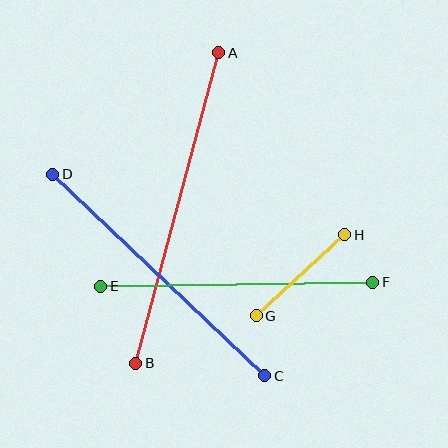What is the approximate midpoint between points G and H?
The midpoint is at approximately (300, 275) pixels.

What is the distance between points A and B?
The distance is approximately 321 pixels.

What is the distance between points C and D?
The distance is approximately 292 pixels.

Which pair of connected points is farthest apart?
Points A and B are farthest apart.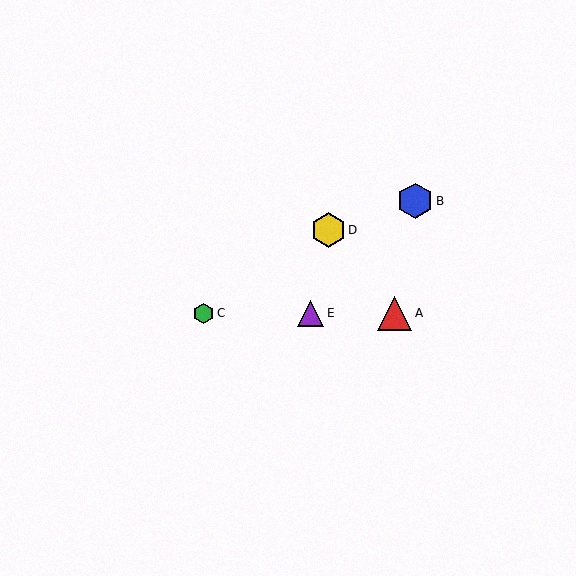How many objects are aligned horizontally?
3 objects (A, C, E) are aligned horizontally.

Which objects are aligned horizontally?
Objects A, C, E are aligned horizontally.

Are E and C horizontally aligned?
Yes, both are at y≈313.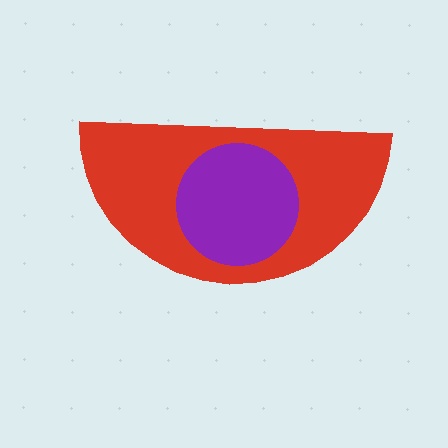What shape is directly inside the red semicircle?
The purple circle.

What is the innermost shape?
The purple circle.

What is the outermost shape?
The red semicircle.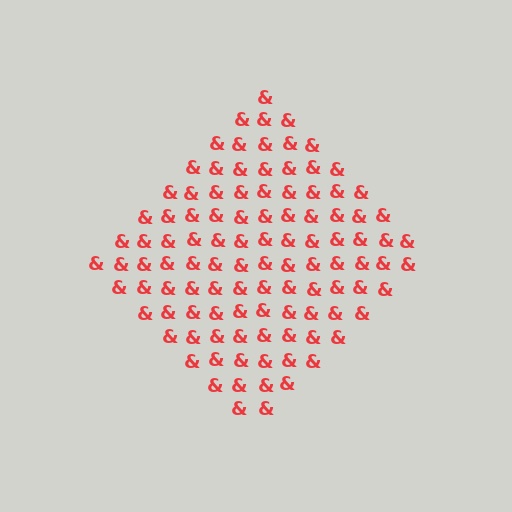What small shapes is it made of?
It is made of small ampersands.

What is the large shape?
The large shape is a diamond.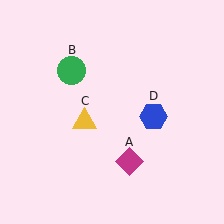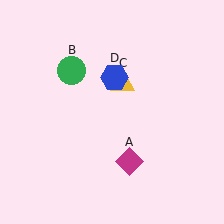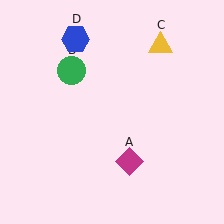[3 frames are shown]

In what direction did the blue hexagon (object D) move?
The blue hexagon (object D) moved up and to the left.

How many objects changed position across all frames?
2 objects changed position: yellow triangle (object C), blue hexagon (object D).